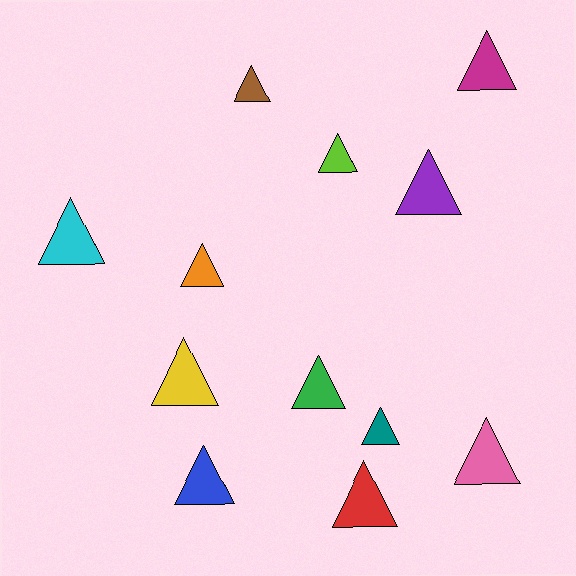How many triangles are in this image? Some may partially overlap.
There are 12 triangles.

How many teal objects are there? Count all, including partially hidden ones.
There is 1 teal object.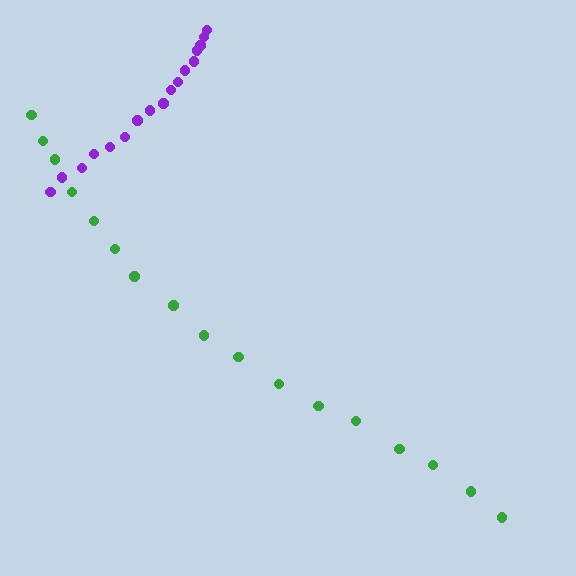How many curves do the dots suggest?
There are 2 distinct paths.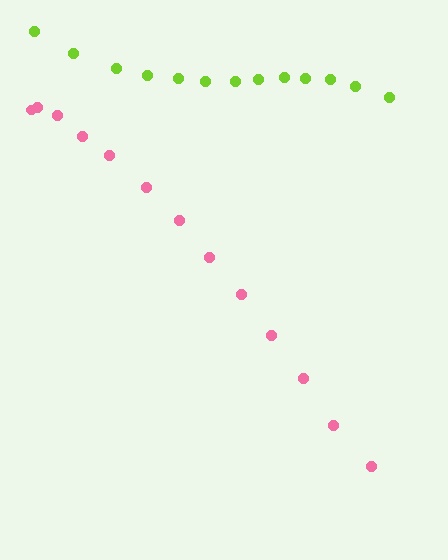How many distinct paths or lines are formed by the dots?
There are 2 distinct paths.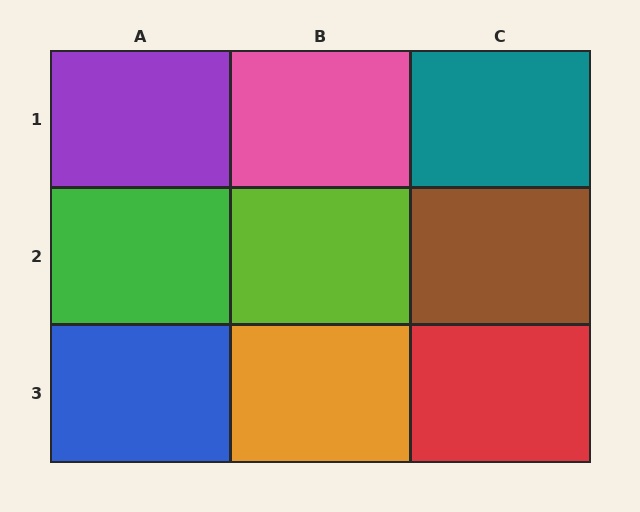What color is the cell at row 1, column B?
Pink.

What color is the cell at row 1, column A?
Purple.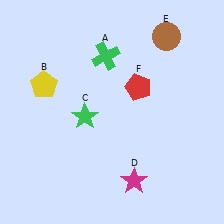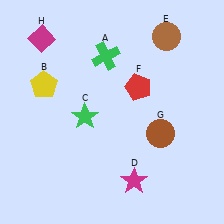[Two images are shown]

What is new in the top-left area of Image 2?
A magenta diamond (H) was added in the top-left area of Image 2.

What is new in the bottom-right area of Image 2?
A brown circle (G) was added in the bottom-right area of Image 2.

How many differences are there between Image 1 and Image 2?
There are 2 differences between the two images.